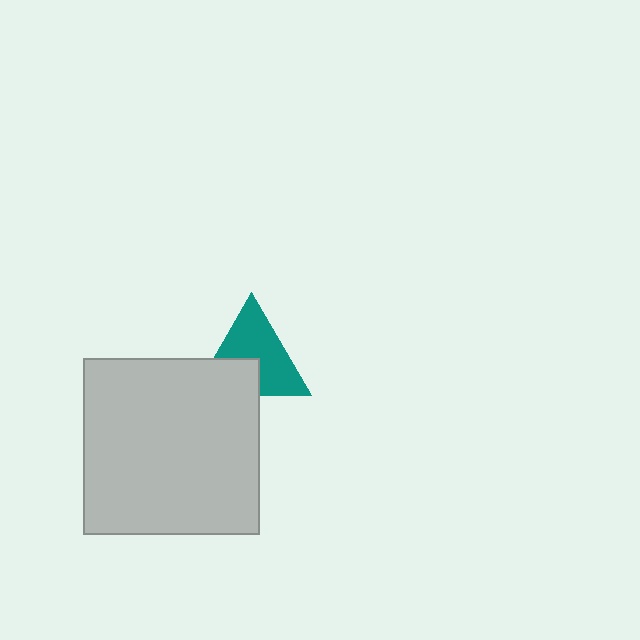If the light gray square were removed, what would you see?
You would see the complete teal triangle.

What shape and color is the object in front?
The object in front is a light gray square.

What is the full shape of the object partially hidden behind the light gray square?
The partially hidden object is a teal triangle.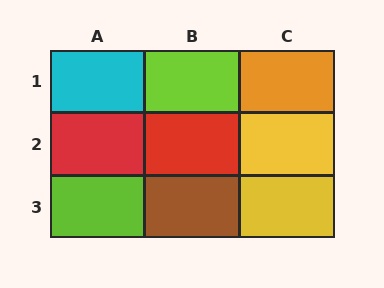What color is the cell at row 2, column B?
Red.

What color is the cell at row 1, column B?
Lime.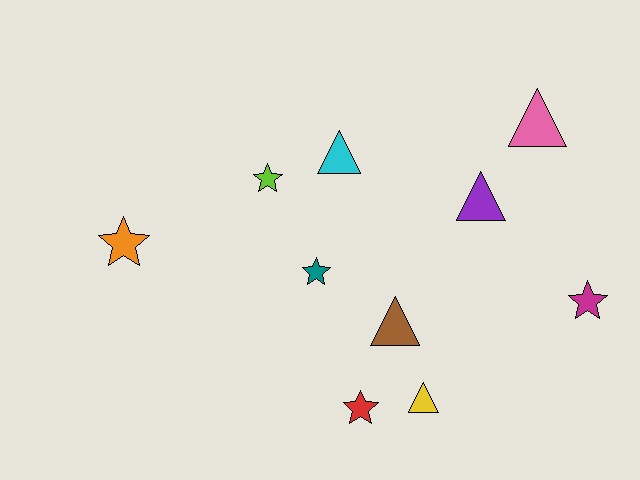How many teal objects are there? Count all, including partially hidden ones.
There is 1 teal object.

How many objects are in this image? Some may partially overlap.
There are 10 objects.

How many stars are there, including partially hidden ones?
There are 5 stars.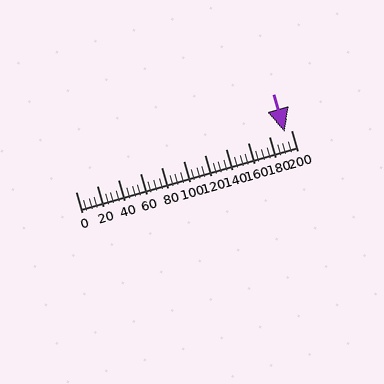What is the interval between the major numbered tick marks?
The major tick marks are spaced 20 units apart.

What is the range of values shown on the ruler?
The ruler shows values from 0 to 200.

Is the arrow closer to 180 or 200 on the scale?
The arrow is closer to 200.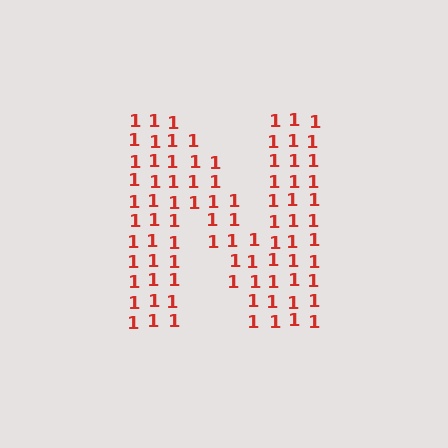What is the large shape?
The large shape is the letter N.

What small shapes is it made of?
It is made of small digit 1's.